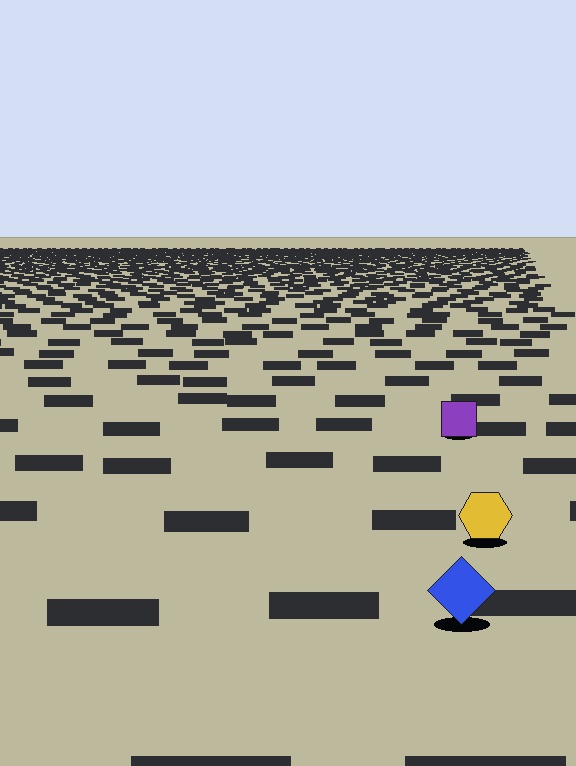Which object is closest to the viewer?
The blue diamond is closest. The texture marks near it are larger and more spread out.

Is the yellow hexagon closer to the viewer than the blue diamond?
No. The blue diamond is closer — you can tell from the texture gradient: the ground texture is coarser near it.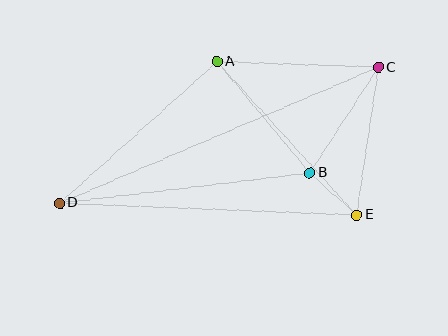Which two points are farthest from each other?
Points C and D are farthest from each other.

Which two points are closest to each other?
Points B and E are closest to each other.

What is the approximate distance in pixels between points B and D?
The distance between B and D is approximately 252 pixels.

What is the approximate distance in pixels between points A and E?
The distance between A and E is approximately 208 pixels.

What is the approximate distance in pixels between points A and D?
The distance between A and D is approximately 212 pixels.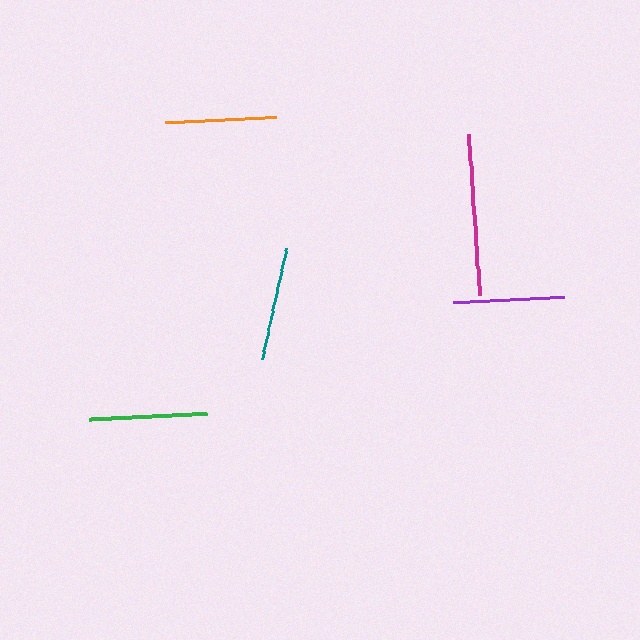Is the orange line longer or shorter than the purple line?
The orange line is longer than the purple line.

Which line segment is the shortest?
The purple line is the shortest at approximately 111 pixels.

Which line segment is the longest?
The magenta line is the longest at approximately 161 pixels.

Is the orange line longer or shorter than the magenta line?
The magenta line is longer than the orange line.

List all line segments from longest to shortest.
From longest to shortest: magenta, green, teal, orange, purple.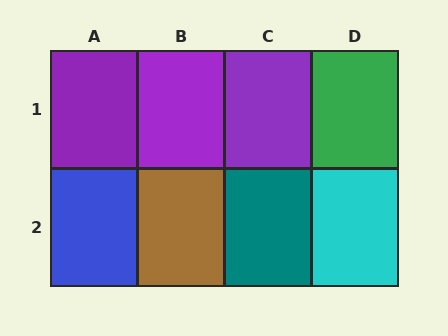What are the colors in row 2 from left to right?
Blue, brown, teal, cyan.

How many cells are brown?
1 cell is brown.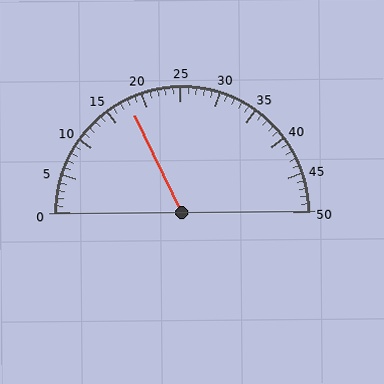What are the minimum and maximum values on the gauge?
The gauge ranges from 0 to 50.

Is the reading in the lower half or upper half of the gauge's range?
The reading is in the lower half of the range (0 to 50).